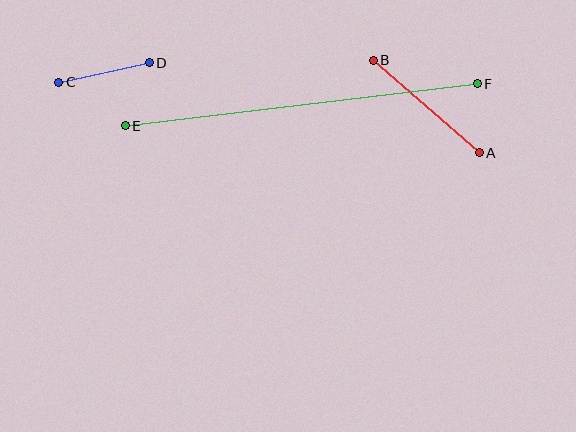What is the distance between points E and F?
The distance is approximately 355 pixels.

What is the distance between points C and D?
The distance is approximately 92 pixels.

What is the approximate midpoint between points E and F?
The midpoint is at approximately (301, 105) pixels.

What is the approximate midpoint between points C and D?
The midpoint is at approximately (104, 72) pixels.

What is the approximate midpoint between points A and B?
The midpoint is at approximately (426, 106) pixels.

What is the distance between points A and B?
The distance is approximately 141 pixels.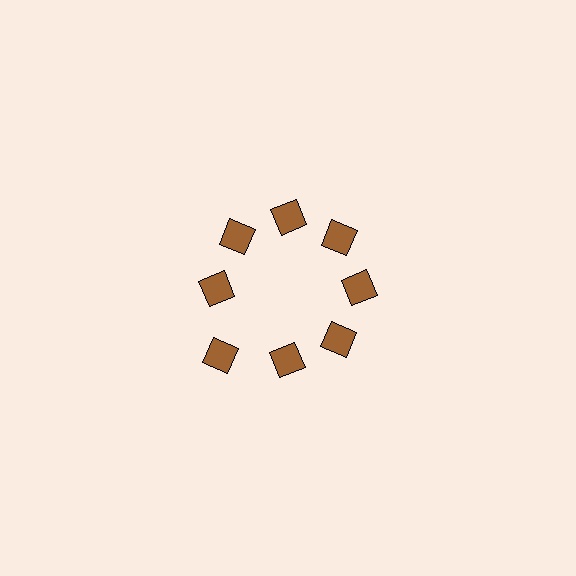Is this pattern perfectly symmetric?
No. The 8 brown squares are arranged in a ring, but one element near the 8 o'clock position is pushed outward from the center, breaking the 8-fold rotational symmetry.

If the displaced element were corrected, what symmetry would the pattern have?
It would have 8-fold rotational symmetry — the pattern would map onto itself every 45 degrees.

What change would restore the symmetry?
The symmetry would be restored by moving it inward, back onto the ring so that all 8 squares sit at equal angles and equal distance from the center.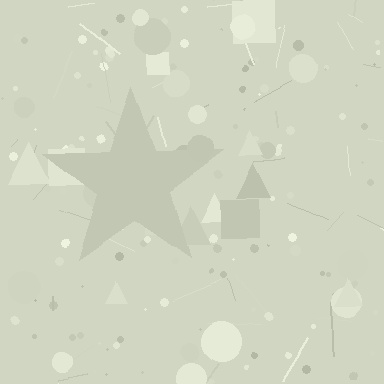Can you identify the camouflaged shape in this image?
The camouflaged shape is a star.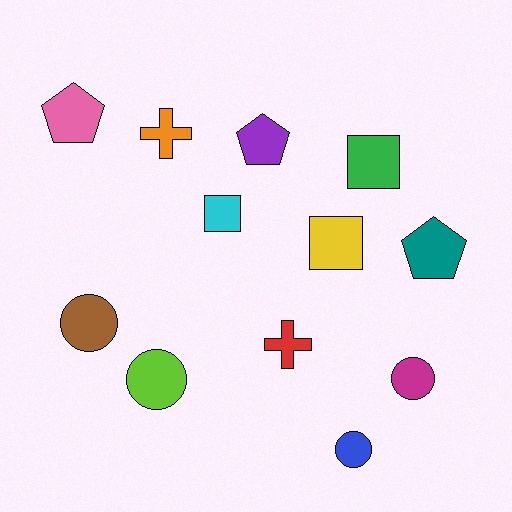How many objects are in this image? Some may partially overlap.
There are 12 objects.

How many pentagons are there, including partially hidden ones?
There are 3 pentagons.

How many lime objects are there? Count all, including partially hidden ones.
There is 1 lime object.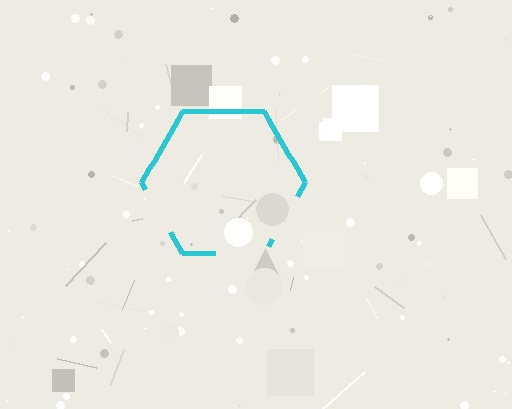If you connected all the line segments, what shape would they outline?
They would outline a hexagon.